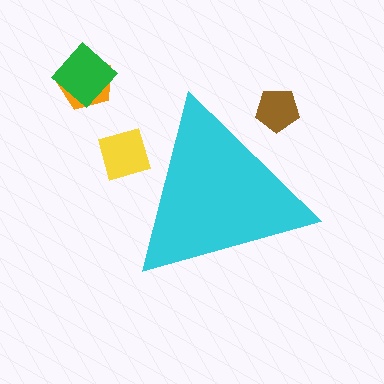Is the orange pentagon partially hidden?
No, the orange pentagon is fully visible.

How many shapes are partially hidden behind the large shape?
2 shapes are partially hidden.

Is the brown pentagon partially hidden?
Yes, the brown pentagon is partially hidden behind the cyan triangle.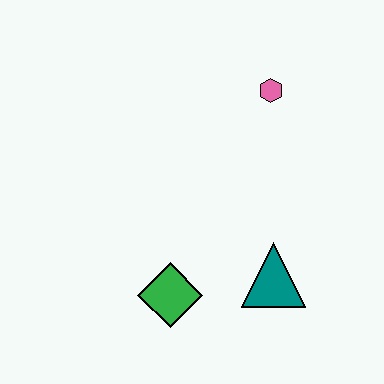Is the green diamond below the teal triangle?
Yes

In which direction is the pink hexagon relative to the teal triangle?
The pink hexagon is above the teal triangle.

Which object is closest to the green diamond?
The teal triangle is closest to the green diamond.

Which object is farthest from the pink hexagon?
The green diamond is farthest from the pink hexagon.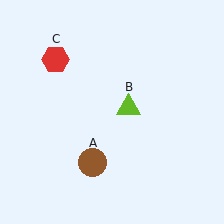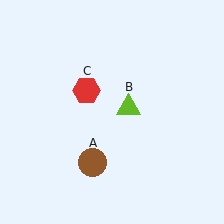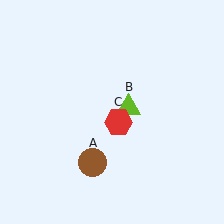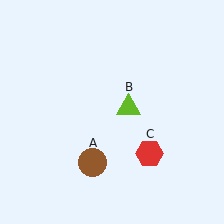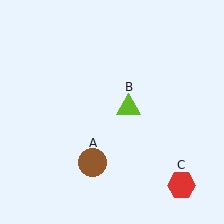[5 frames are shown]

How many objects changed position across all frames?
1 object changed position: red hexagon (object C).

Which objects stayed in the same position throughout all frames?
Brown circle (object A) and lime triangle (object B) remained stationary.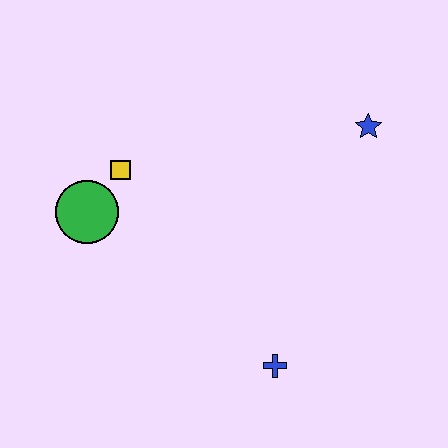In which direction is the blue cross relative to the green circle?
The blue cross is to the right of the green circle.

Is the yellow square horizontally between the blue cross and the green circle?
Yes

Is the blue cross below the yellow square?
Yes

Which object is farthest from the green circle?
The blue star is farthest from the green circle.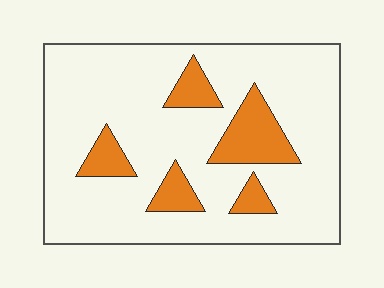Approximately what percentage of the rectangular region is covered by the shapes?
Approximately 15%.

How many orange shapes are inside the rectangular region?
5.